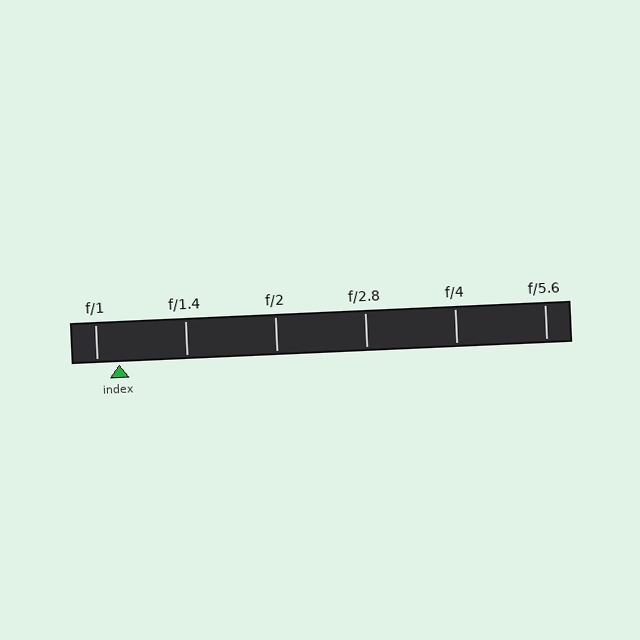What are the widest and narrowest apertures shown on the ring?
The widest aperture shown is f/1 and the narrowest is f/5.6.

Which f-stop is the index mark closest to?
The index mark is closest to f/1.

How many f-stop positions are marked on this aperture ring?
There are 6 f-stop positions marked.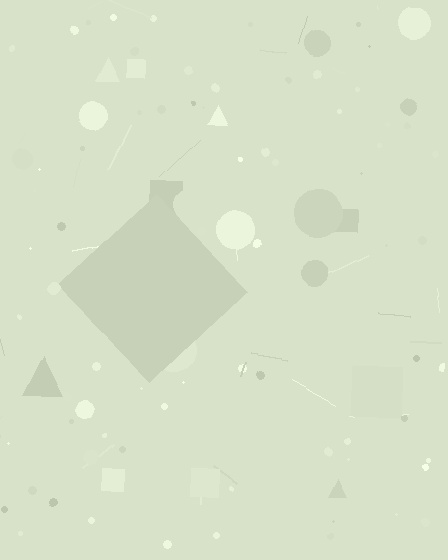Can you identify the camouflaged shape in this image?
The camouflaged shape is a diamond.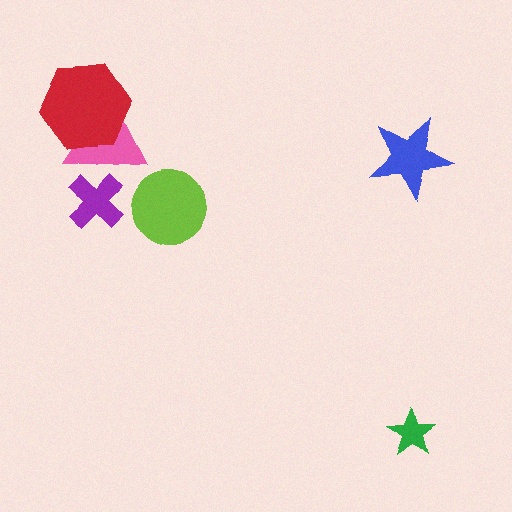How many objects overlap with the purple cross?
1 object overlaps with the purple cross.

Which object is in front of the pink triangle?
The red hexagon is in front of the pink triangle.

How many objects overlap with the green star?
0 objects overlap with the green star.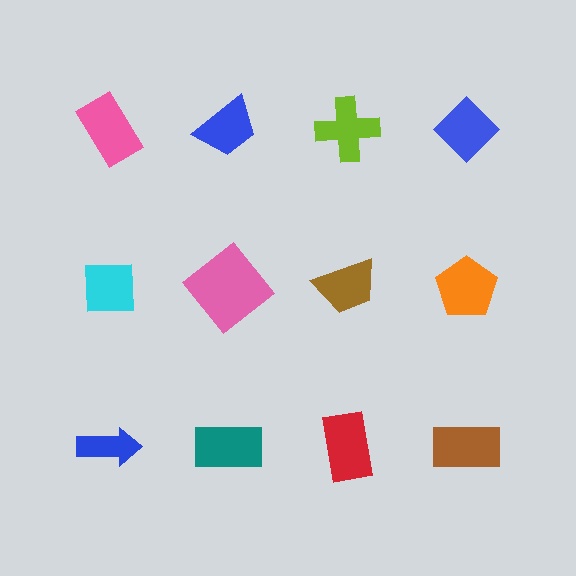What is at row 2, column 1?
A cyan square.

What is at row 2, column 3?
A brown trapezoid.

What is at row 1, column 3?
A lime cross.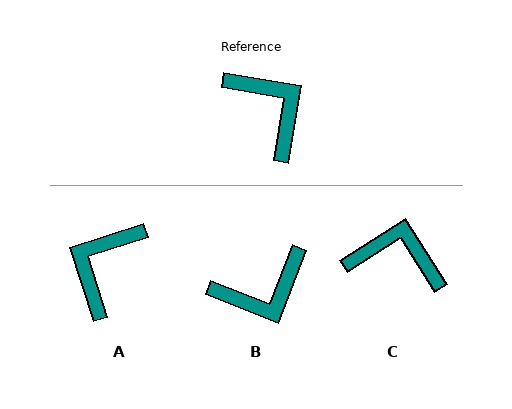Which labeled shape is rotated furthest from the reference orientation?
A, about 118 degrees away.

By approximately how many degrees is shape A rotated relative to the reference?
Approximately 118 degrees counter-clockwise.